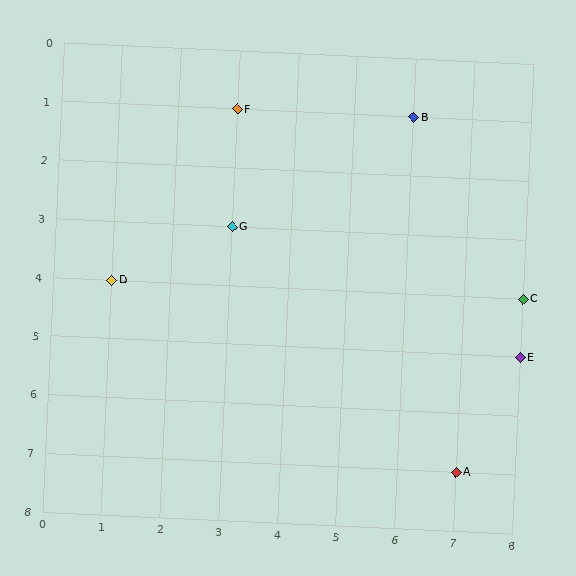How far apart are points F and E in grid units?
Points F and E are 5 columns and 4 rows apart (about 6.4 grid units diagonally).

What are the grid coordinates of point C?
Point C is at grid coordinates (8, 4).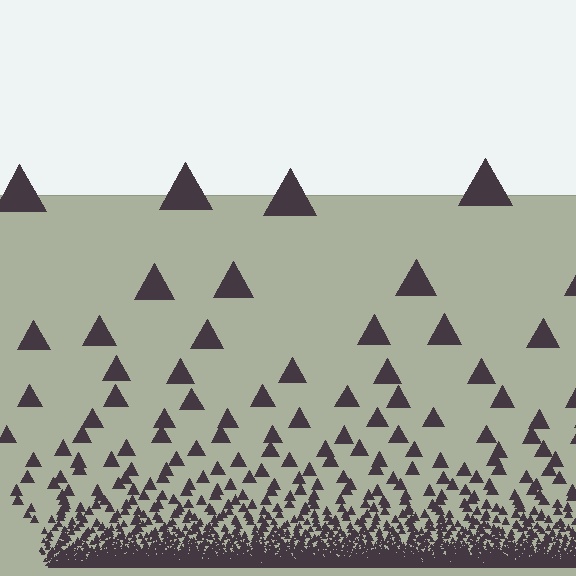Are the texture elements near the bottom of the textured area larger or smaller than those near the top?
Smaller. The gradient is inverted — elements near the bottom are smaller and denser.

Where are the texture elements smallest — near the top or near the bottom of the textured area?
Near the bottom.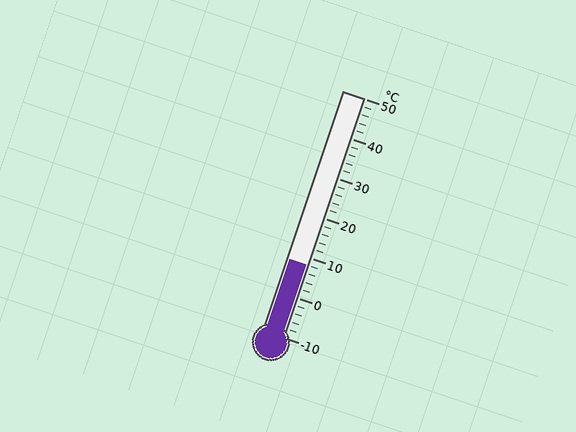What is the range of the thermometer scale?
The thermometer scale ranges from -10°C to 50°C.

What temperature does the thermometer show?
The thermometer shows approximately 8°C.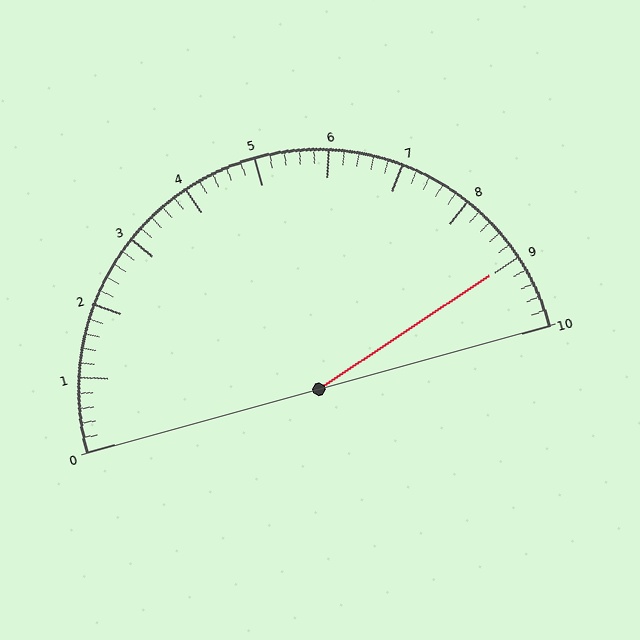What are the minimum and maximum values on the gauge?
The gauge ranges from 0 to 10.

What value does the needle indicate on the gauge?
The needle indicates approximately 9.0.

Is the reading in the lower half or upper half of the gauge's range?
The reading is in the upper half of the range (0 to 10).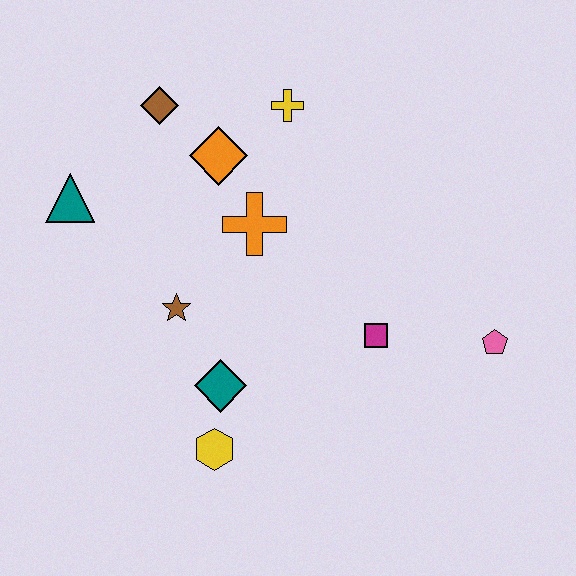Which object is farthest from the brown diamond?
The pink pentagon is farthest from the brown diamond.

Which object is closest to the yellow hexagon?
The teal diamond is closest to the yellow hexagon.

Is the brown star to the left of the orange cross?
Yes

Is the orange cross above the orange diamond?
No